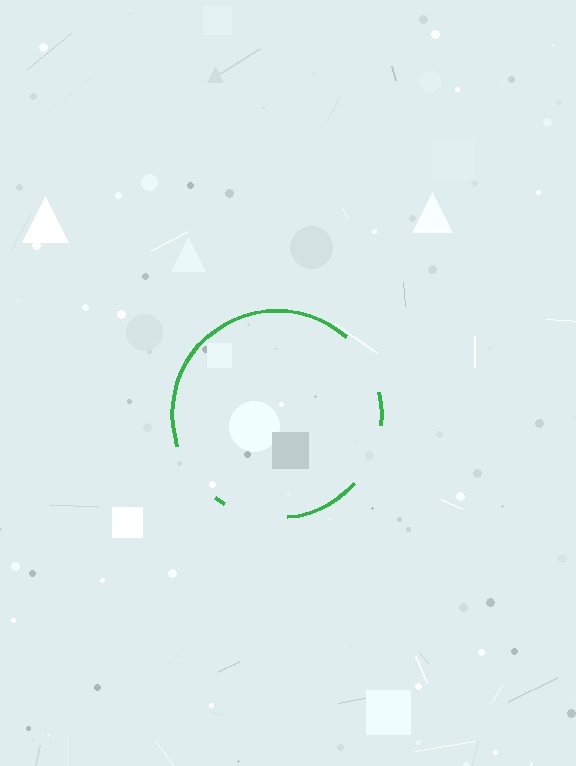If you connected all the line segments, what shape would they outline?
They would outline a circle.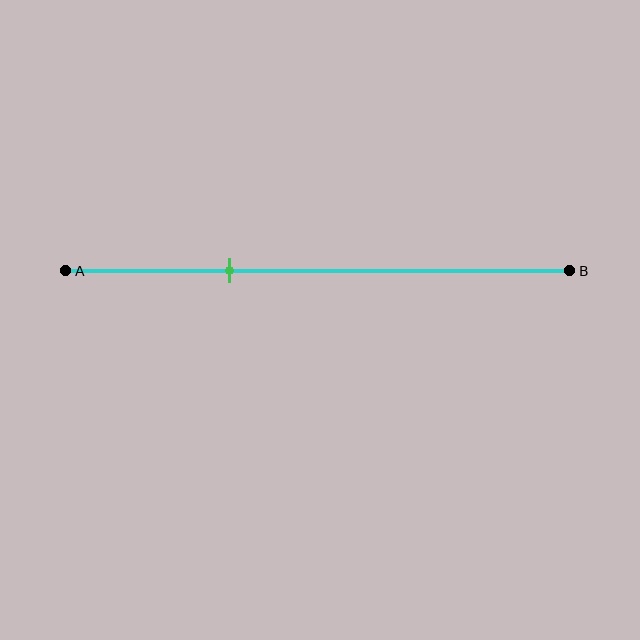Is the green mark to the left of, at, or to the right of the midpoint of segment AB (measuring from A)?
The green mark is to the left of the midpoint of segment AB.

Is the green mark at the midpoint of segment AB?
No, the mark is at about 30% from A, not at the 50% midpoint.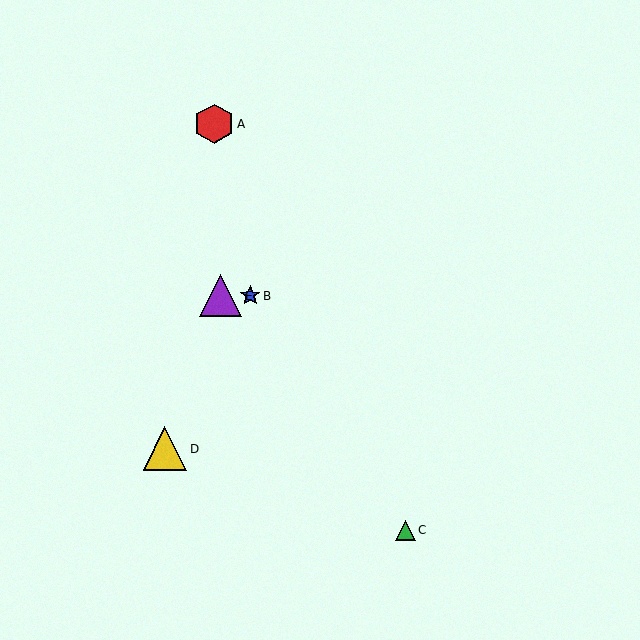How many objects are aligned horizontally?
2 objects (B, E) are aligned horizontally.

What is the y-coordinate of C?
Object C is at y≈530.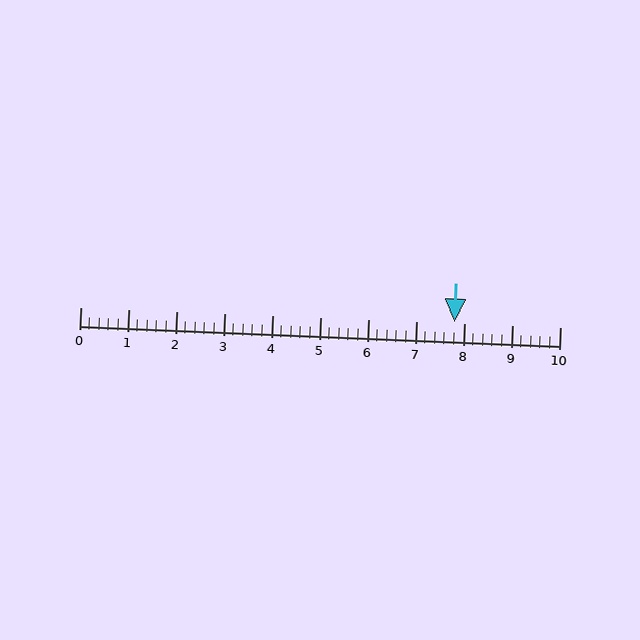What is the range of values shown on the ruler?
The ruler shows values from 0 to 10.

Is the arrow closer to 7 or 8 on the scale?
The arrow is closer to 8.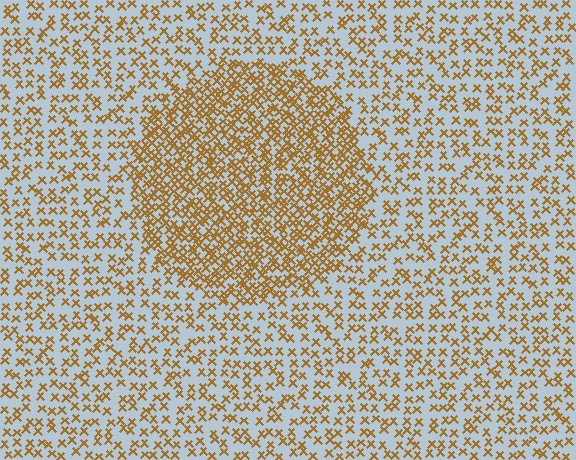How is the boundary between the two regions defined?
The boundary is defined by a change in element density (approximately 2.2x ratio). All elements are the same color, size, and shape.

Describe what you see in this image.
The image contains small brown elements arranged at two different densities. A circle-shaped region is visible where the elements are more densely packed than the surrounding area.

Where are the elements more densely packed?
The elements are more densely packed inside the circle boundary.